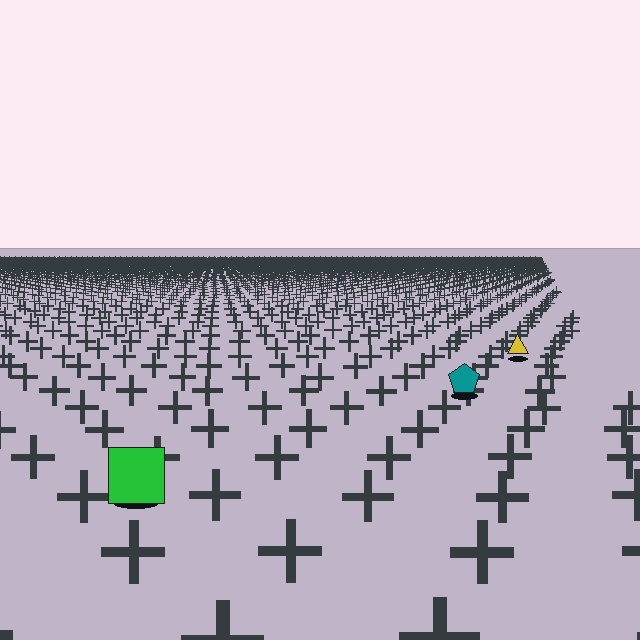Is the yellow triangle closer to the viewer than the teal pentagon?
No. The teal pentagon is closer — you can tell from the texture gradient: the ground texture is coarser near it.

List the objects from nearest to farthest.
From nearest to farthest: the green square, the teal pentagon, the yellow triangle.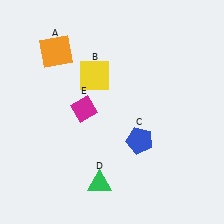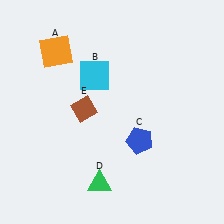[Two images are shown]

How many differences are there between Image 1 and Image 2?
There are 2 differences between the two images.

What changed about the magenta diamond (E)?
In Image 1, E is magenta. In Image 2, it changed to brown.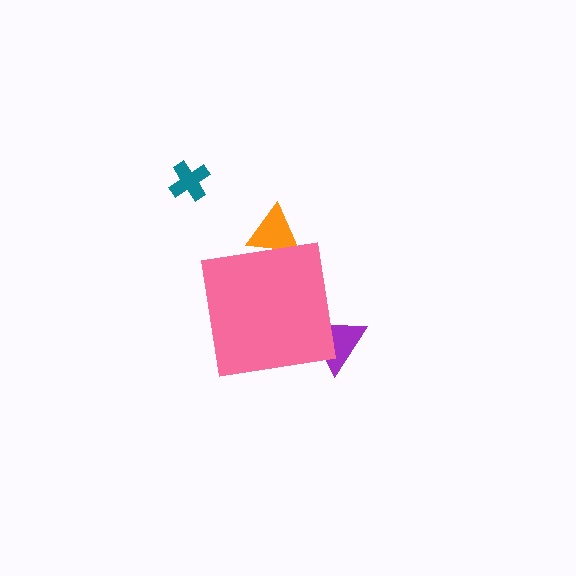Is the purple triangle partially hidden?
Yes, the purple triangle is partially hidden behind the pink square.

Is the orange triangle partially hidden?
Yes, the orange triangle is partially hidden behind the pink square.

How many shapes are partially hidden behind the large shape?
2 shapes are partially hidden.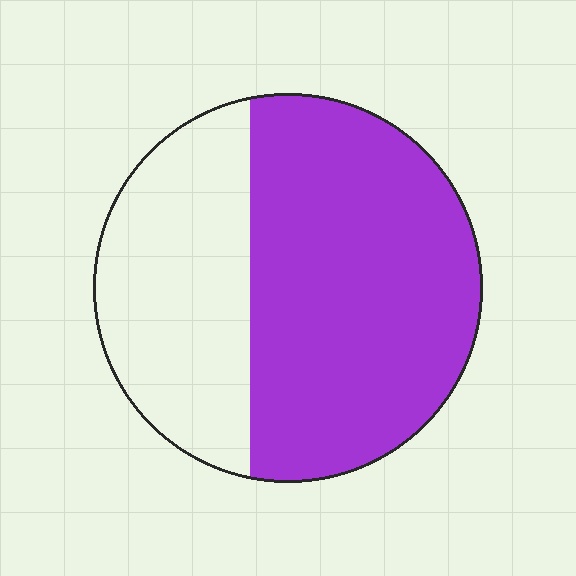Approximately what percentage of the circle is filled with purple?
Approximately 60%.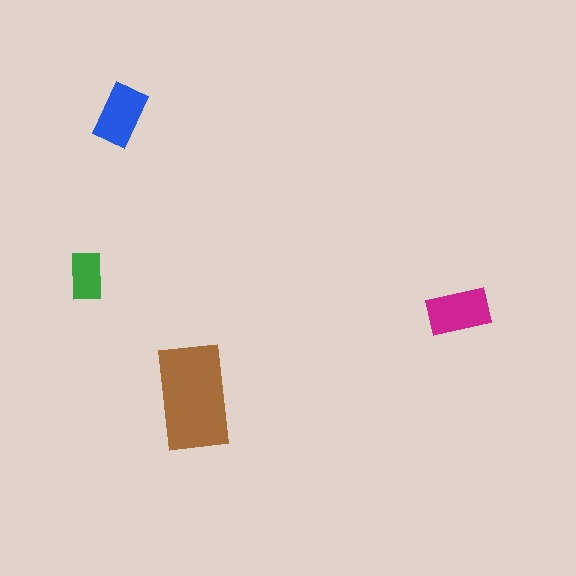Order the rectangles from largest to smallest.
the brown one, the magenta one, the blue one, the green one.